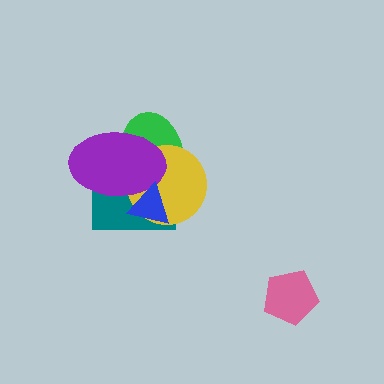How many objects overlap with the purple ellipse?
4 objects overlap with the purple ellipse.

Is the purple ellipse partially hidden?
Yes, it is partially covered by another shape.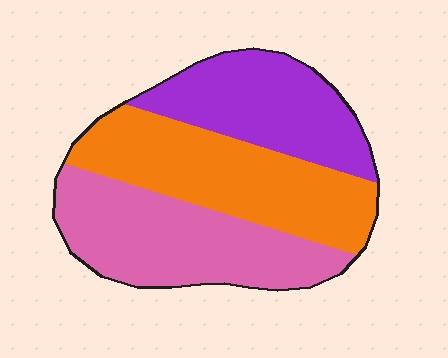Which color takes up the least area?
Purple, at roughly 30%.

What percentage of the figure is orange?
Orange takes up between a third and a half of the figure.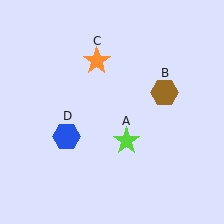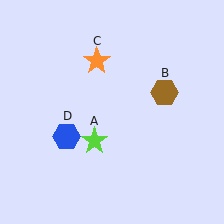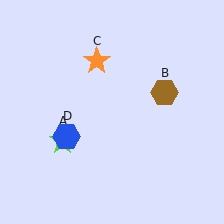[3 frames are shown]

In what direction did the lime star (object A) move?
The lime star (object A) moved left.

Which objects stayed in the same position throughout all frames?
Brown hexagon (object B) and orange star (object C) and blue hexagon (object D) remained stationary.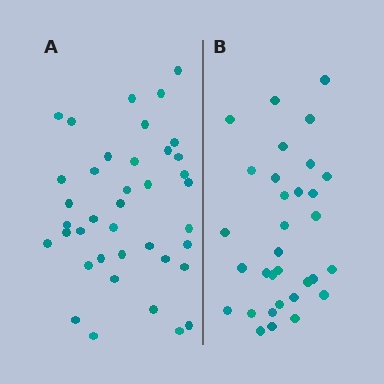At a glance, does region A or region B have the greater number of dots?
Region A (the left region) has more dots.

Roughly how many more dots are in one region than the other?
Region A has roughly 8 or so more dots than region B.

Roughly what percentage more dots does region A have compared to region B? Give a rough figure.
About 20% more.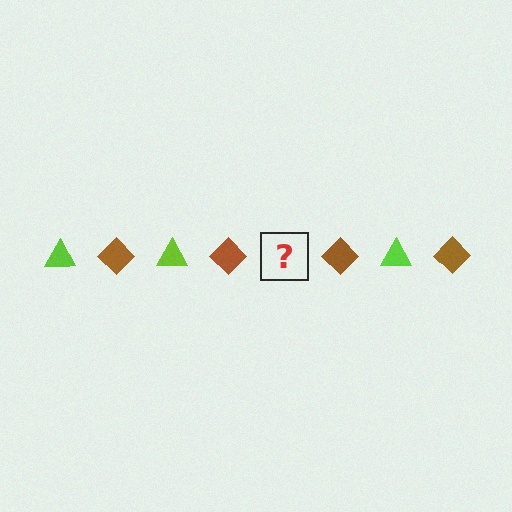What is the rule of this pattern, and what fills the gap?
The rule is that the pattern alternates between lime triangle and brown diamond. The gap should be filled with a lime triangle.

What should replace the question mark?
The question mark should be replaced with a lime triangle.